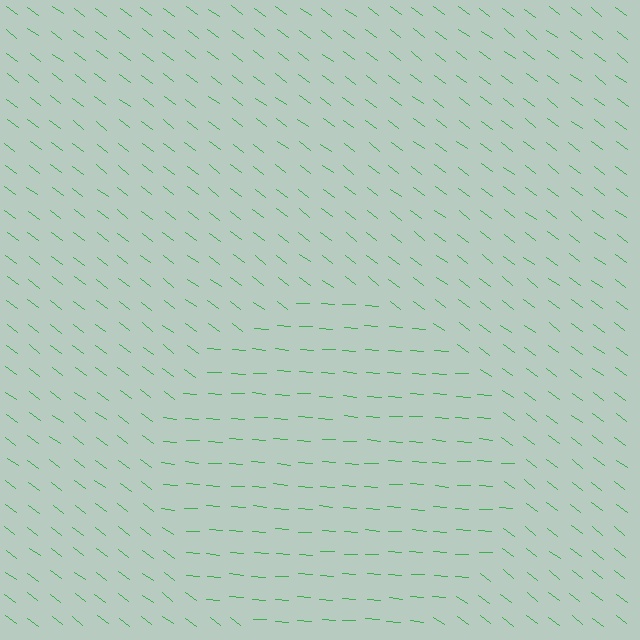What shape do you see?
I see a circle.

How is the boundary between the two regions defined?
The boundary is defined purely by a change in line orientation (approximately 33 degrees difference). All lines are the same color and thickness.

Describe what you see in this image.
The image is filled with small green line segments. A circle region in the image has lines oriented differently from the surrounding lines, creating a visible texture boundary.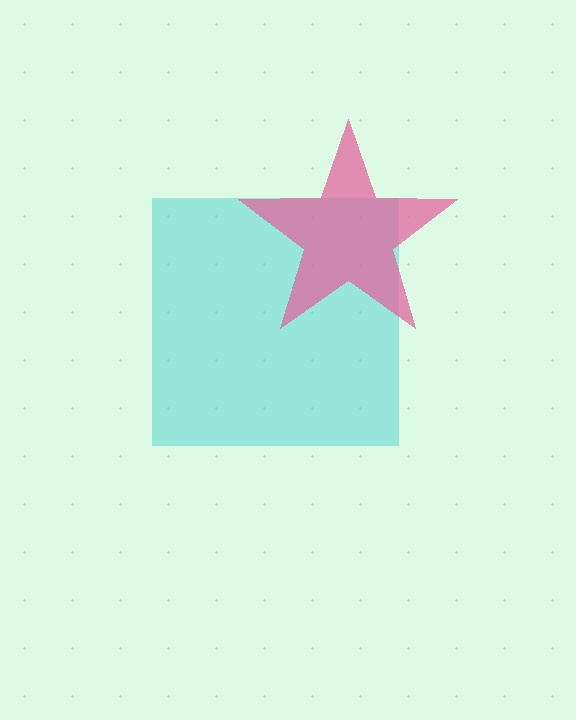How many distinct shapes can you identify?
There are 2 distinct shapes: a cyan square, a pink star.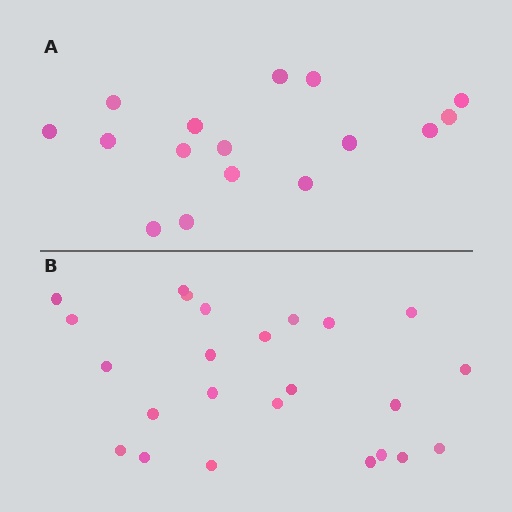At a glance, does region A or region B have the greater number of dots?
Region B (the bottom region) has more dots.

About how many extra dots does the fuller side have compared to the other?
Region B has roughly 8 or so more dots than region A.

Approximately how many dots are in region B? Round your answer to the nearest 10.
About 20 dots. (The exact count is 24, which rounds to 20.)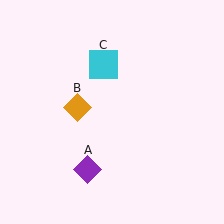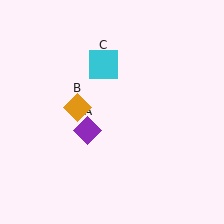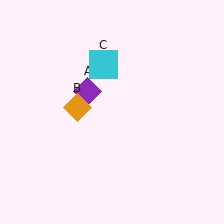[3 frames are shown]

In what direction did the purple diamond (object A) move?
The purple diamond (object A) moved up.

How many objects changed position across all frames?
1 object changed position: purple diamond (object A).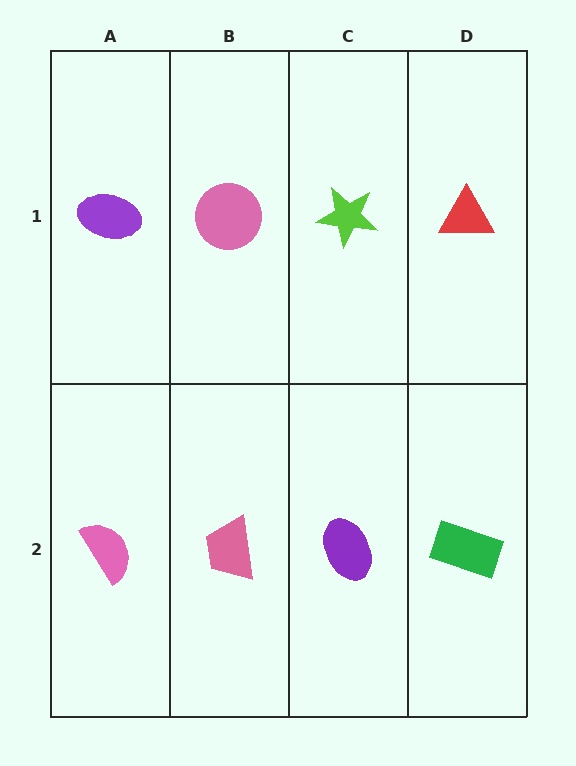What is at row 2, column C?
A purple ellipse.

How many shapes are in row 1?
4 shapes.